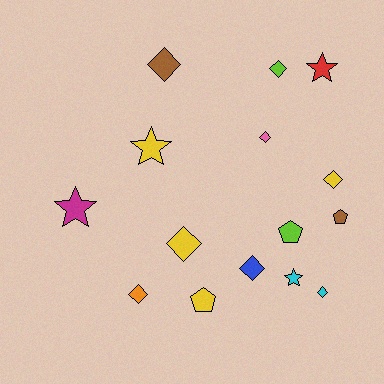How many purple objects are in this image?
There are no purple objects.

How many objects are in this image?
There are 15 objects.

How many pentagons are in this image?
There are 3 pentagons.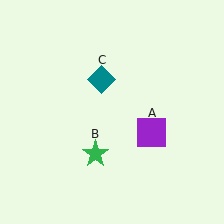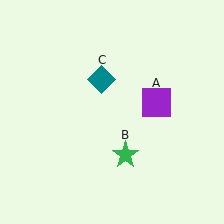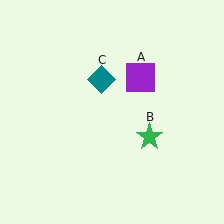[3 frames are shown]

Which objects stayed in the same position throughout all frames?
Teal diamond (object C) remained stationary.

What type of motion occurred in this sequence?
The purple square (object A), green star (object B) rotated counterclockwise around the center of the scene.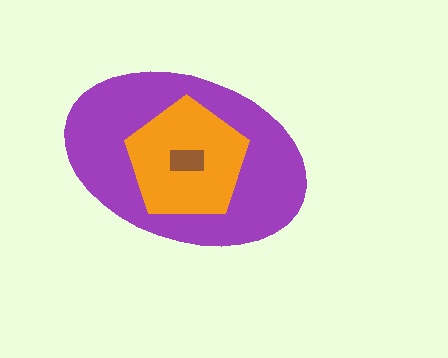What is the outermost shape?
The purple ellipse.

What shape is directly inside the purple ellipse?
The orange pentagon.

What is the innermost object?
The brown rectangle.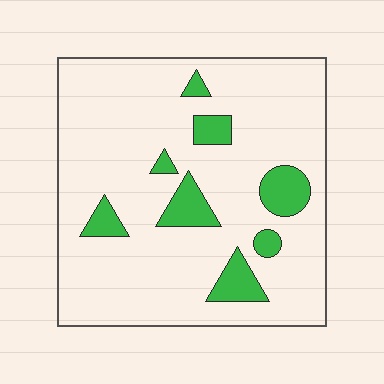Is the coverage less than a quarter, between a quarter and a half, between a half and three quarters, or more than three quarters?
Less than a quarter.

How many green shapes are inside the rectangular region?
8.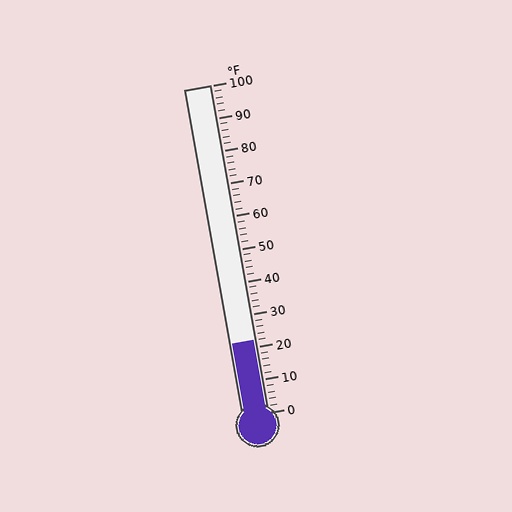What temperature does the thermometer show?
The thermometer shows approximately 22°F.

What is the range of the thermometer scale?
The thermometer scale ranges from 0°F to 100°F.